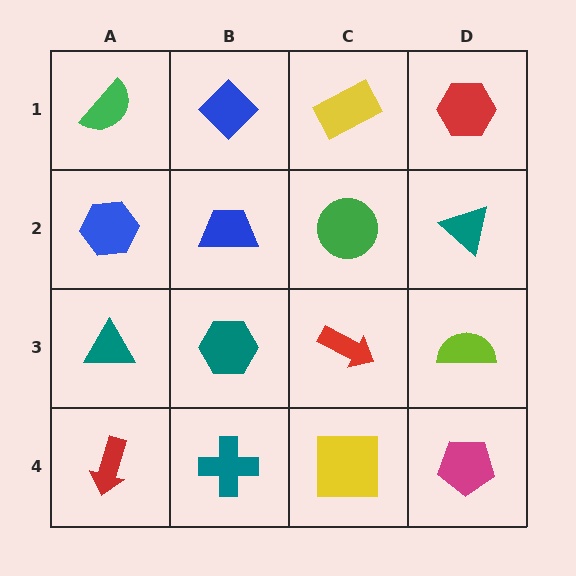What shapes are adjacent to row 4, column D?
A lime semicircle (row 3, column D), a yellow square (row 4, column C).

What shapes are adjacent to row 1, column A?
A blue hexagon (row 2, column A), a blue diamond (row 1, column B).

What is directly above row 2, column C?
A yellow rectangle.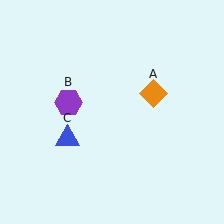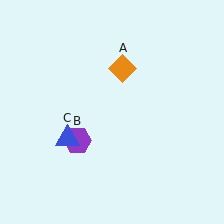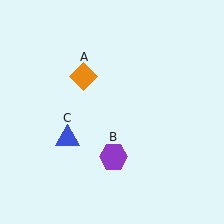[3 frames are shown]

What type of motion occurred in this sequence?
The orange diamond (object A), purple hexagon (object B) rotated counterclockwise around the center of the scene.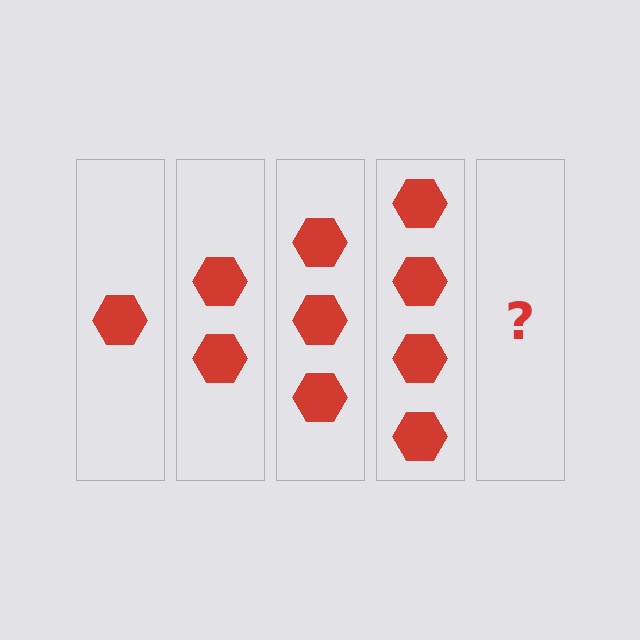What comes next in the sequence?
The next element should be 5 hexagons.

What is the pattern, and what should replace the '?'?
The pattern is that each step adds one more hexagon. The '?' should be 5 hexagons.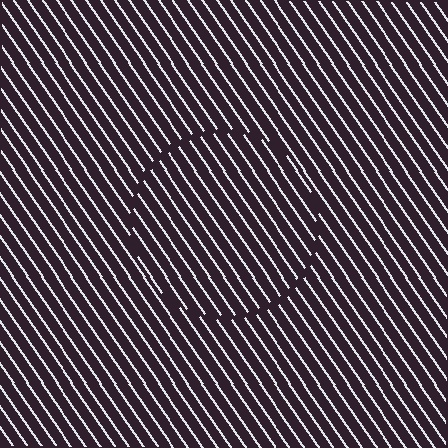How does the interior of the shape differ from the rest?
The interior of the shape contains the same grating, shifted by half a period — the contour is defined by the phase discontinuity where line-ends from the inner and outer gratings abut.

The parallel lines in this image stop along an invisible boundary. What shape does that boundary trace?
An illusory circle. The interior of the shape contains the same grating, shifted by half a period — the contour is defined by the phase discontinuity where line-ends from the inner and outer gratings abut.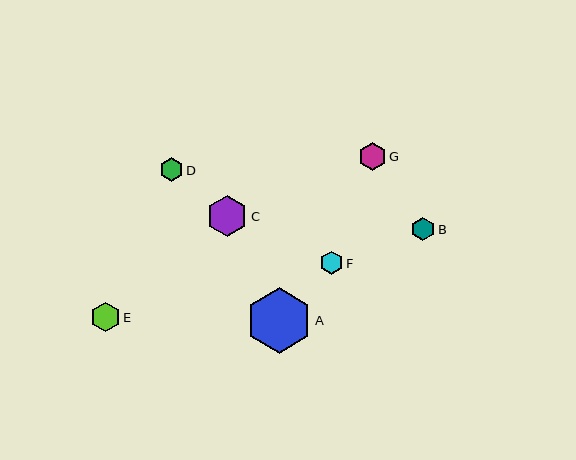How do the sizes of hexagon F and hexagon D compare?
Hexagon F and hexagon D are approximately the same size.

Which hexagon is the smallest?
Hexagon D is the smallest with a size of approximately 23 pixels.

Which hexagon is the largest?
Hexagon A is the largest with a size of approximately 66 pixels.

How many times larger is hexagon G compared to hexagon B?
Hexagon G is approximately 1.2 times the size of hexagon B.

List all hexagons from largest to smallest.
From largest to smallest: A, C, E, G, F, B, D.